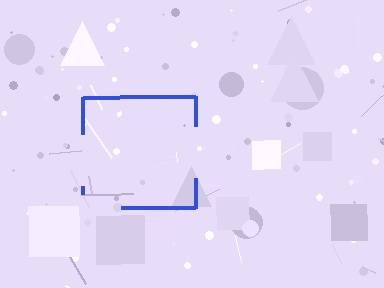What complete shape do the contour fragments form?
The contour fragments form a square.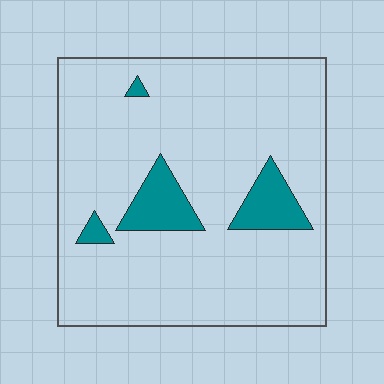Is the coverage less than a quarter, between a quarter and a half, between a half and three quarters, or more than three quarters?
Less than a quarter.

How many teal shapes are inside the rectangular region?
4.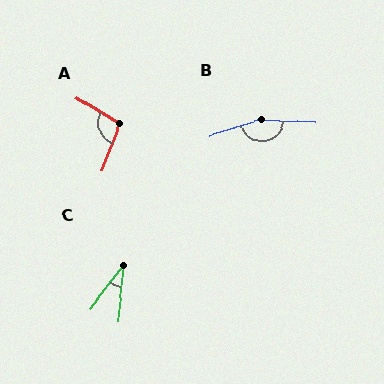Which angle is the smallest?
C, at approximately 31 degrees.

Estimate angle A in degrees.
Approximately 100 degrees.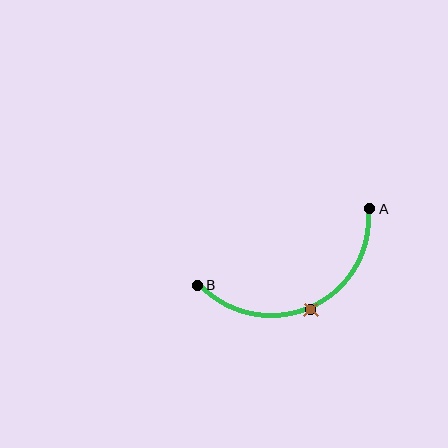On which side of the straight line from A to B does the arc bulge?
The arc bulges below the straight line connecting A and B.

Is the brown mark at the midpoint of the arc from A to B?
Yes. The brown mark lies on the arc at equal arc-length from both A and B — it is the arc midpoint.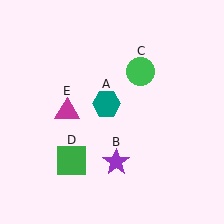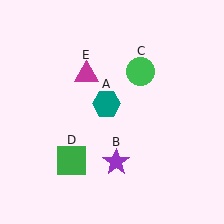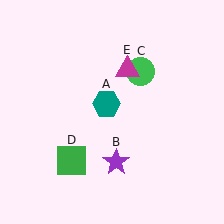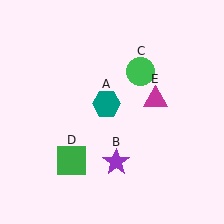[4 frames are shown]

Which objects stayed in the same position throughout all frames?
Teal hexagon (object A) and purple star (object B) and green circle (object C) and green square (object D) remained stationary.